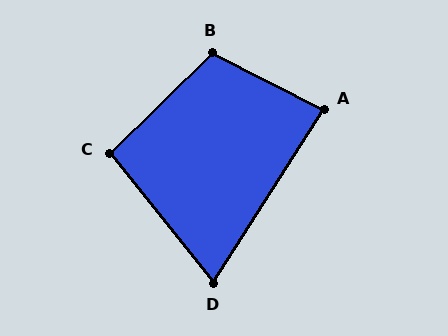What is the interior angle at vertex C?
Approximately 95 degrees (obtuse).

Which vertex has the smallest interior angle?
D, at approximately 71 degrees.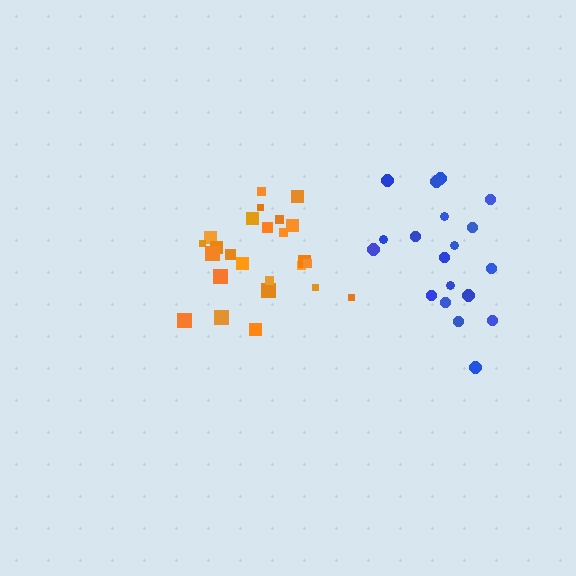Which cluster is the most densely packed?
Orange.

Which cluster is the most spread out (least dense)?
Blue.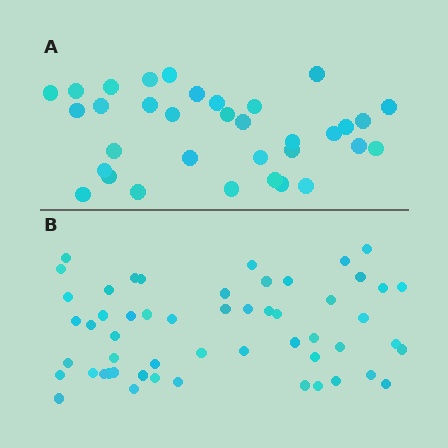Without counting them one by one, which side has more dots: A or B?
Region B (the bottom region) has more dots.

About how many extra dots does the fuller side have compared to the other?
Region B has approximately 20 more dots than region A.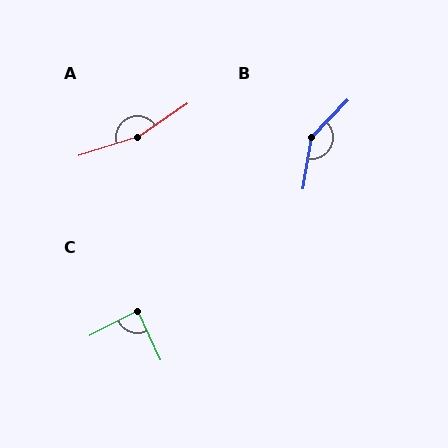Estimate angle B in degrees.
Approximately 146 degrees.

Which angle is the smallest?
C, at approximately 88 degrees.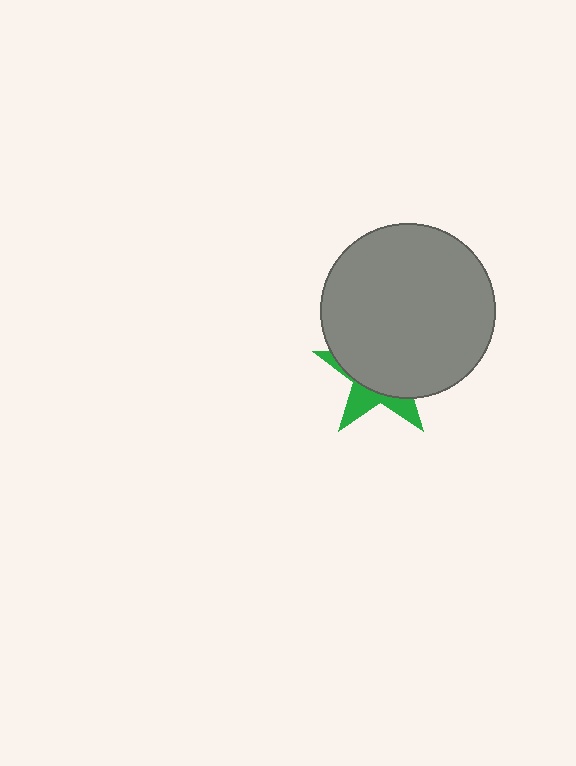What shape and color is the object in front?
The object in front is a gray circle.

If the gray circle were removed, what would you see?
You would see the complete green star.